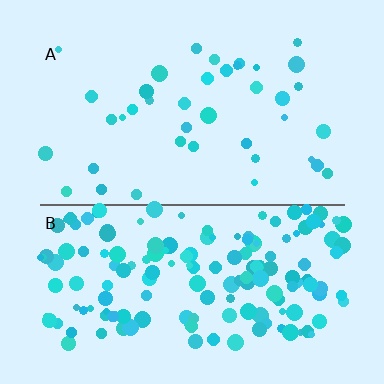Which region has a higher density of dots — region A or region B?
B (the bottom).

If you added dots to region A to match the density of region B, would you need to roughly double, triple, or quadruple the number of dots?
Approximately quadruple.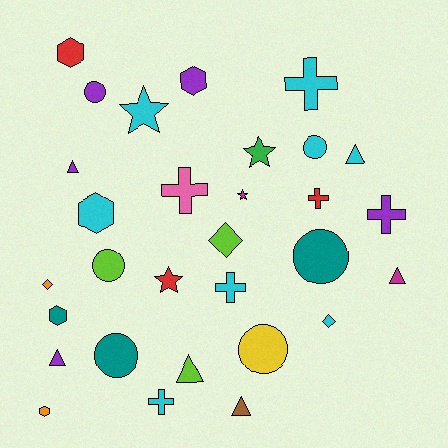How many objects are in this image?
There are 30 objects.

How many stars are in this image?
There are 4 stars.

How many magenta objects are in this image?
There are 2 magenta objects.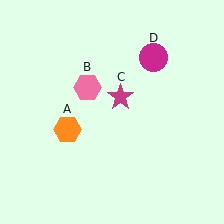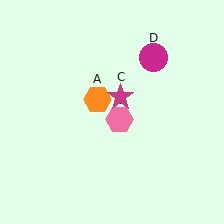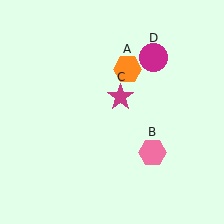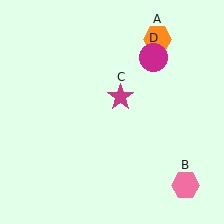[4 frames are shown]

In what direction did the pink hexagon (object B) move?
The pink hexagon (object B) moved down and to the right.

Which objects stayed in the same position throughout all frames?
Magenta star (object C) and magenta circle (object D) remained stationary.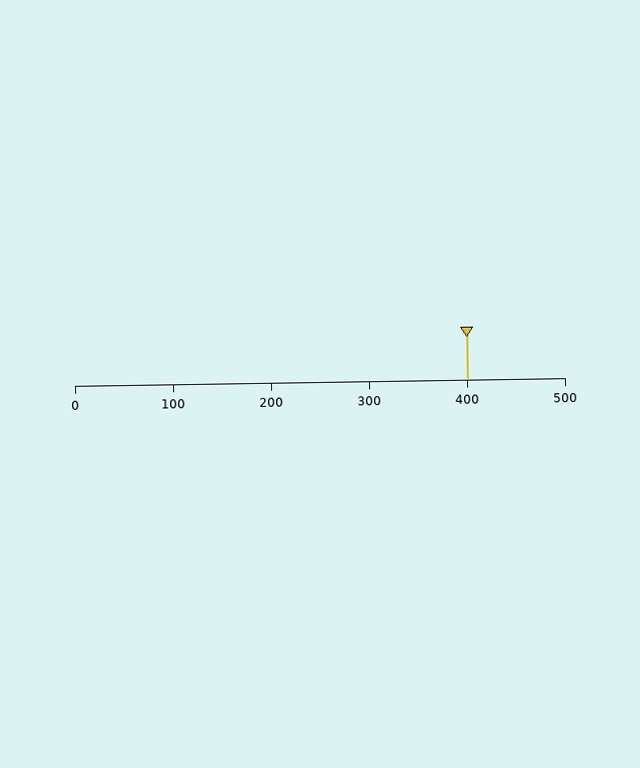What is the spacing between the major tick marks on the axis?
The major ticks are spaced 100 apart.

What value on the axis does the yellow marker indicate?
The marker indicates approximately 400.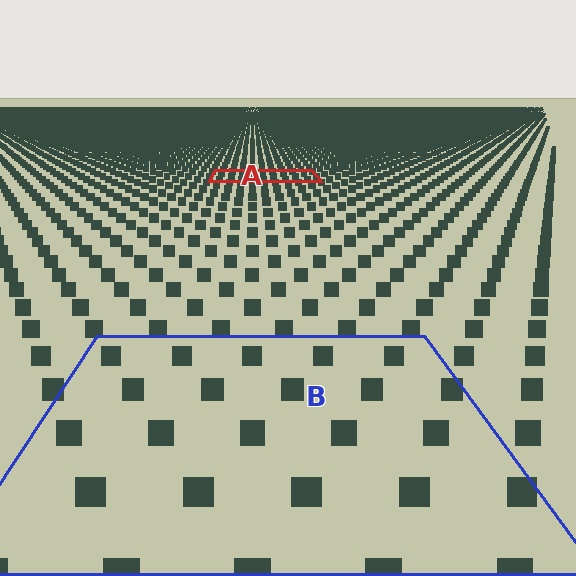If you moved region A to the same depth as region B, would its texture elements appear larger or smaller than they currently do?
They would appear larger. At a closer depth, the same texture elements are projected at a bigger on-screen size.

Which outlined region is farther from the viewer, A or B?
Region A is farther from the viewer — the texture elements inside it appear smaller and more densely packed.